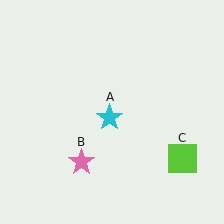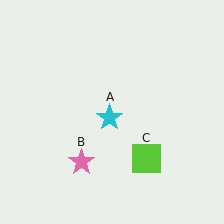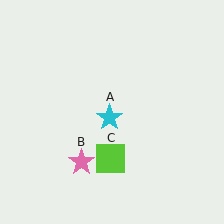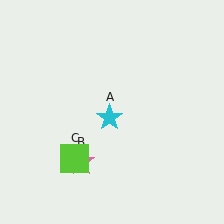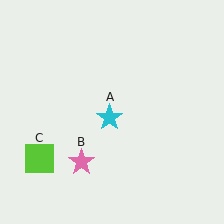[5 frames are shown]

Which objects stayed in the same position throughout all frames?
Cyan star (object A) and pink star (object B) remained stationary.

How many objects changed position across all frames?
1 object changed position: lime square (object C).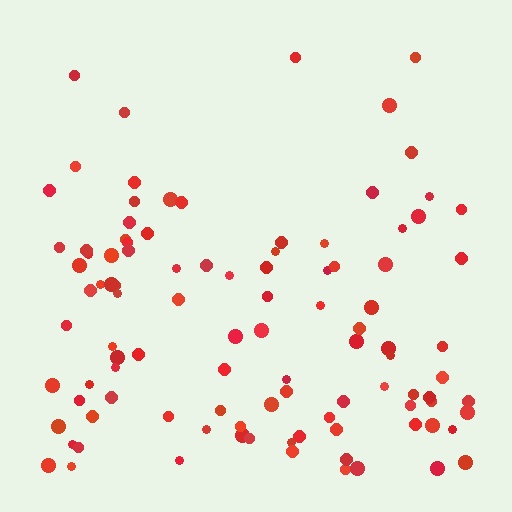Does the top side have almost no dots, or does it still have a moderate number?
Still a moderate number, just noticeably fewer than the bottom.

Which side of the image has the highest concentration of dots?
The bottom.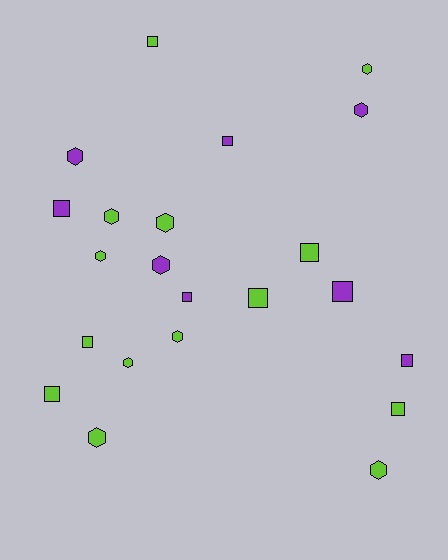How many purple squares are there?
There are 5 purple squares.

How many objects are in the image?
There are 22 objects.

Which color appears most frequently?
Lime, with 14 objects.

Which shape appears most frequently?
Hexagon, with 11 objects.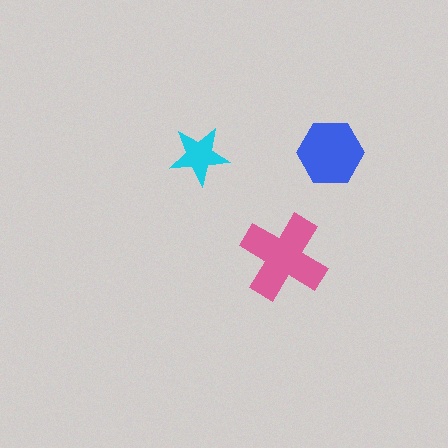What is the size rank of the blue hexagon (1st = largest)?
2nd.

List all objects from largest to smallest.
The pink cross, the blue hexagon, the cyan star.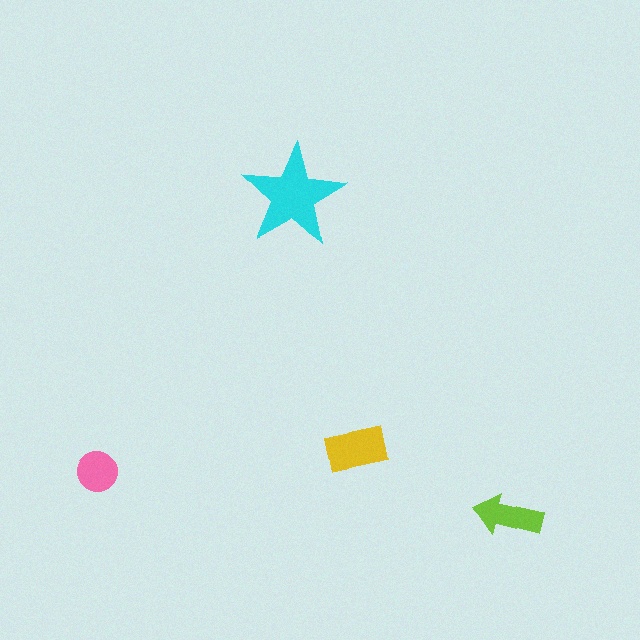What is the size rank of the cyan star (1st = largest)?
1st.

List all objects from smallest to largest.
The pink circle, the lime arrow, the yellow rectangle, the cyan star.